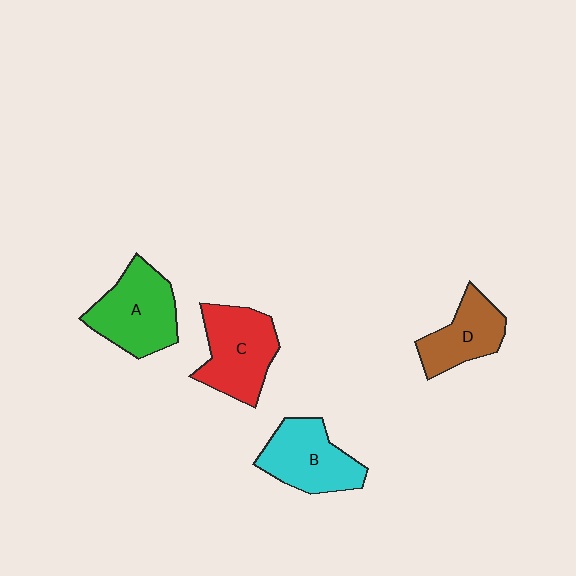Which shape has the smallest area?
Shape D (brown).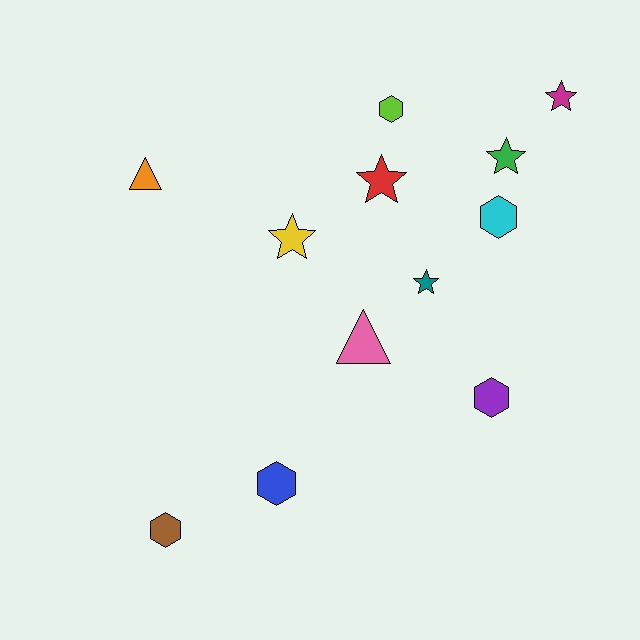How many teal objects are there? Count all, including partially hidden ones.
There is 1 teal object.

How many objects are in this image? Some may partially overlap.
There are 12 objects.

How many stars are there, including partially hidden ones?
There are 5 stars.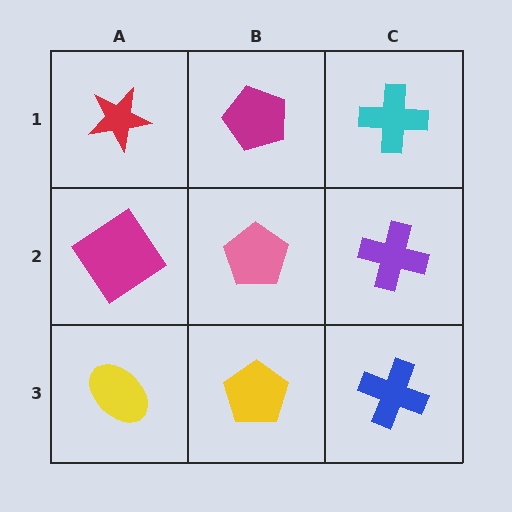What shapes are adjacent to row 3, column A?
A magenta diamond (row 2, column A), a yellow pentagon (row 3, column B).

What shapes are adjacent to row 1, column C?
A purple cross (row 2, column C), a magenta pentagon (row 1, column B).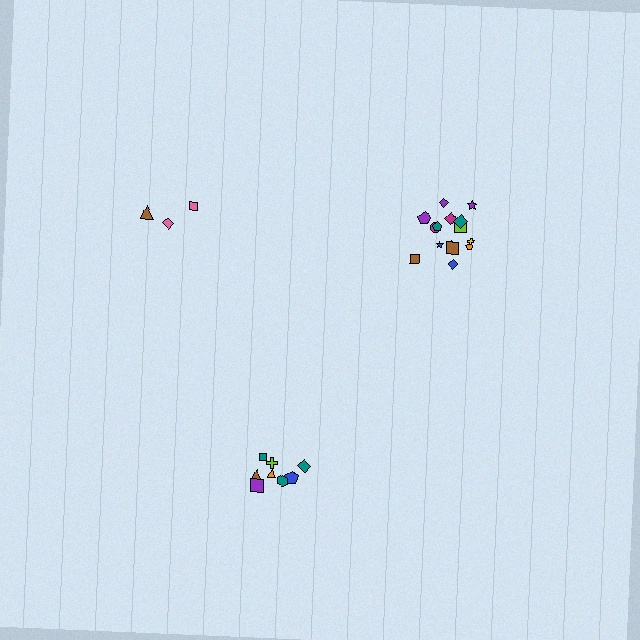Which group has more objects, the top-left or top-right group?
The top-right group.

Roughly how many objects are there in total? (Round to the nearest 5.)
Roughly 25 objects in total.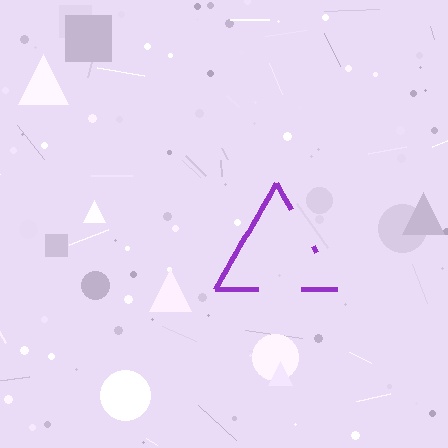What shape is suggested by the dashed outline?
The dashed outline suggests a triangle.